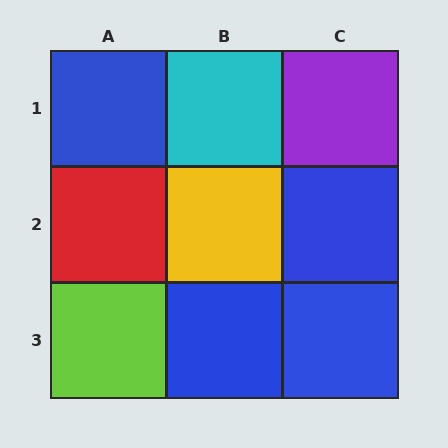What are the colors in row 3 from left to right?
Lime, blue, blue.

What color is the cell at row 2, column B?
Yellow.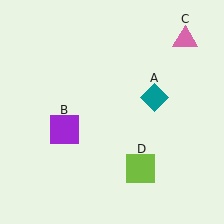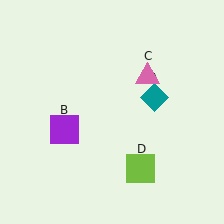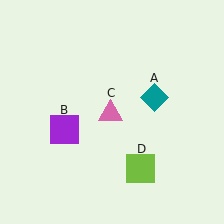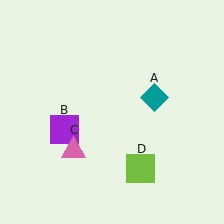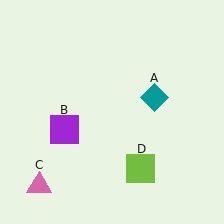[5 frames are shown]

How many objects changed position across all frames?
1 object changed position: pink triangle (object C).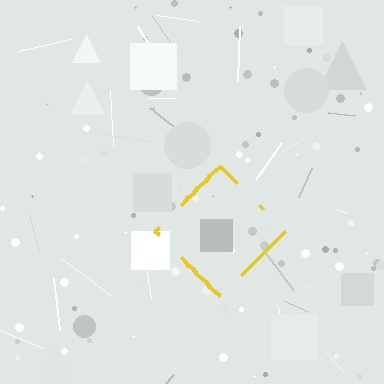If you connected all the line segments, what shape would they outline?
They would outline a diamond.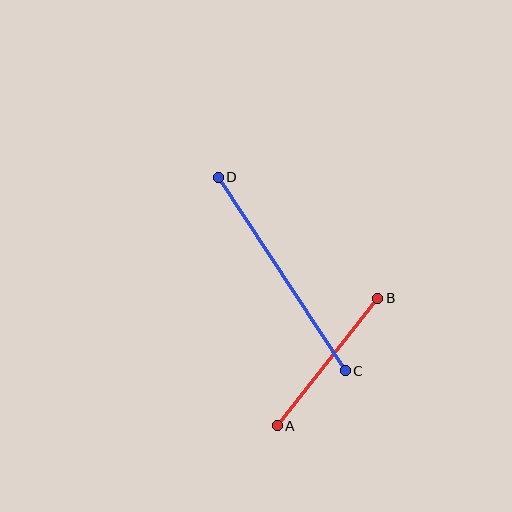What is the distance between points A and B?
The distance is approximately 162 pixels.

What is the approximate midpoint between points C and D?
The midpoint is at approximately (282, 274) pixels.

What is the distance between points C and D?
The distance is approximately 232 pixels.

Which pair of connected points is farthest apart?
Points C and D are farthest apart.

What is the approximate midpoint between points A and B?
The midpoint is at approximately (327, 362) pixels.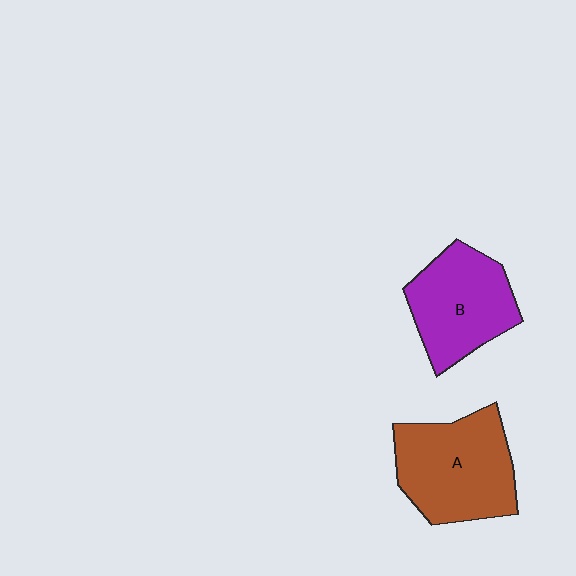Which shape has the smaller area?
Shape B (purple).